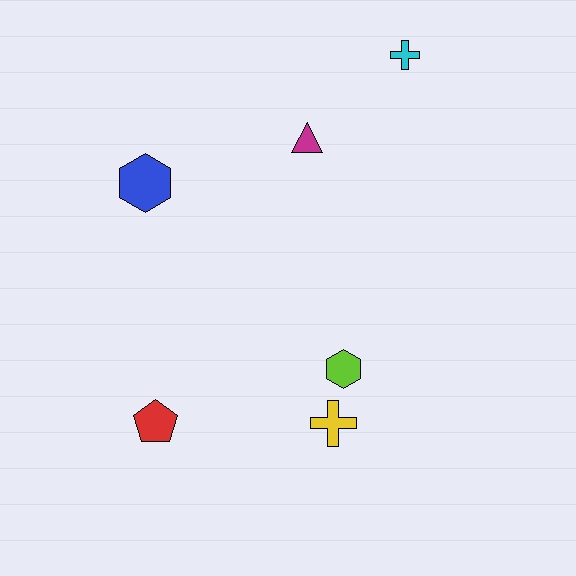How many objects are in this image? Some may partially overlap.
There are 6 objects.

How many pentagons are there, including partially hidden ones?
There is 1 pentagon.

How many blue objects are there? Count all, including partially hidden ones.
There is 1 blue object.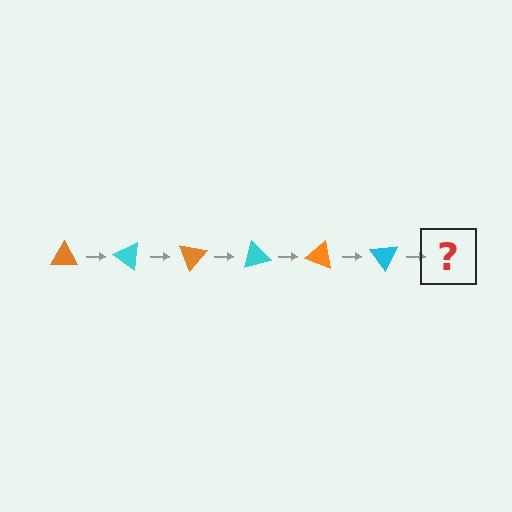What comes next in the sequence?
The next element should be an orange triangle, rotated 210 degrees from the start.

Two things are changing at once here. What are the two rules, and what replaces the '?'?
The two rules are that it rotates 35 degrees each step and the color cycles through orange and cyan. The '?' should be an orange triangle, rotated 210 degrees from the start.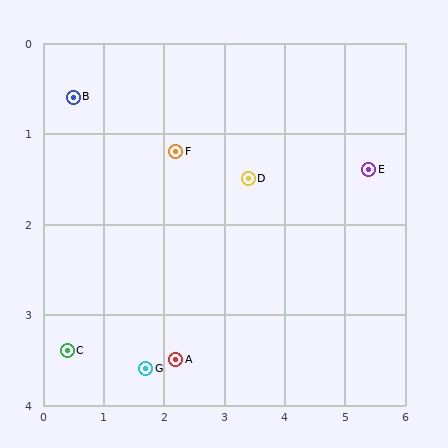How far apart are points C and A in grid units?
Points C and A are about 1.8 grid units apart.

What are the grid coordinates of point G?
Point G is at approximately (1.7, 3.6).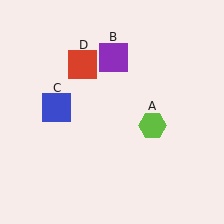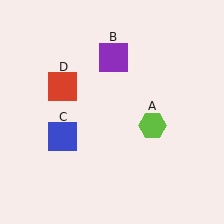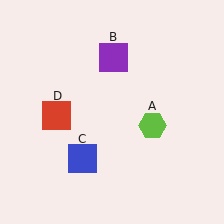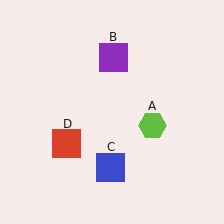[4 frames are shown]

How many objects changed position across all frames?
2 objects changed position: blue square (object C), red square (object D).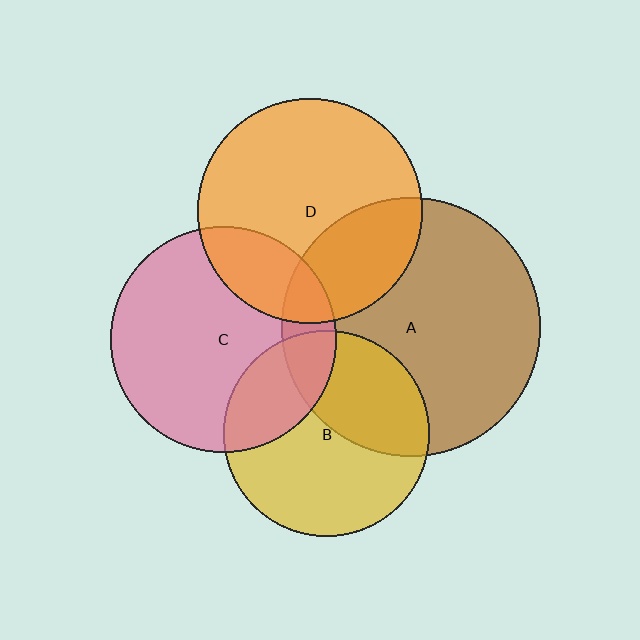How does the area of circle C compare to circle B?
Approximately 1.2 times.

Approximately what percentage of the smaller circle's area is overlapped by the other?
Approximately 15%.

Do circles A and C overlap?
Yes.